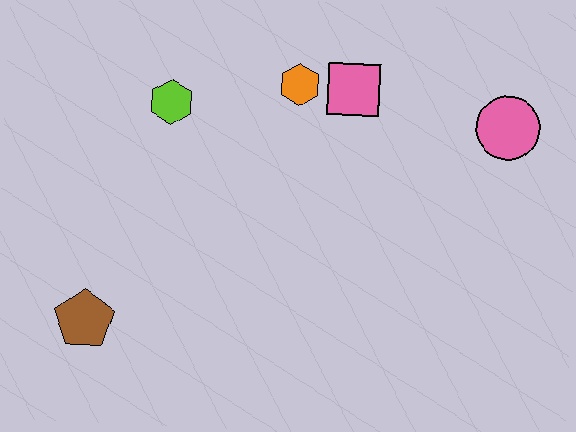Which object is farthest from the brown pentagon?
The pink circle is farthest from the brown pentagon.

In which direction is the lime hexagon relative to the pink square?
The lime hexagon is to the left of the pink square.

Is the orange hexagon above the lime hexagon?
Yes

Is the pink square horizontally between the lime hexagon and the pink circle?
Yes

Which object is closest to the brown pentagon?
The lime hexagon is closest to the brown pentagon.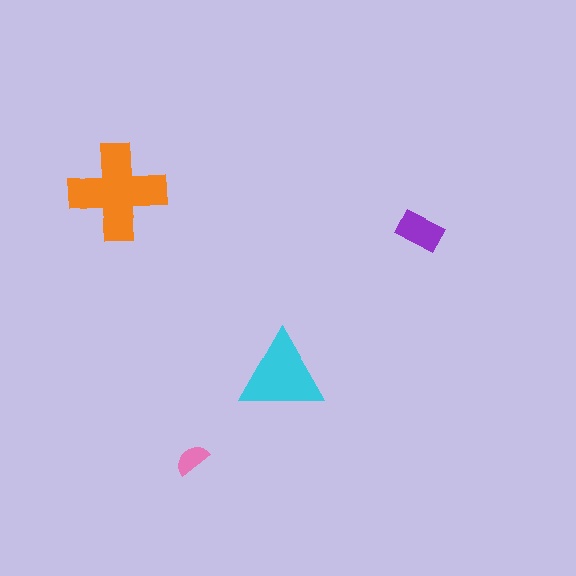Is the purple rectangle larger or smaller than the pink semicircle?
Larger.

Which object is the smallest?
The pink semicircle.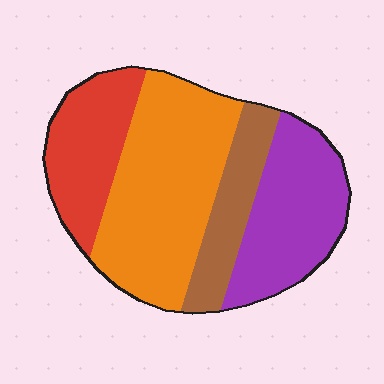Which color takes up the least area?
Brown, at roughly 15%.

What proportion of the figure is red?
Red takes up between a sixth and a third of the figure.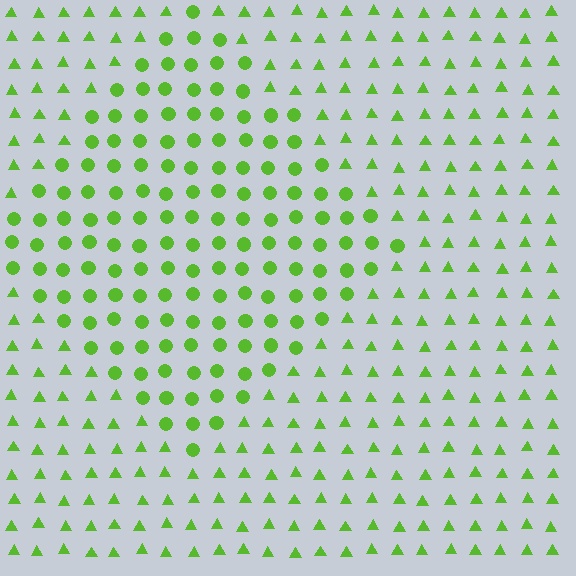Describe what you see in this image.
The image is filled with small lime elements arranged in a uniform grid. A diamond-shaped region contains circles, while the surrounding area contains triangles. The boundary is defined purely by the change in element shape.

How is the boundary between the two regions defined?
The boundary is defined by a change in element shape: circles inside vs. triangles outside. All elements share the same color and spacing.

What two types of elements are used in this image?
The image uses circles inside the diamond region and triangles outside it.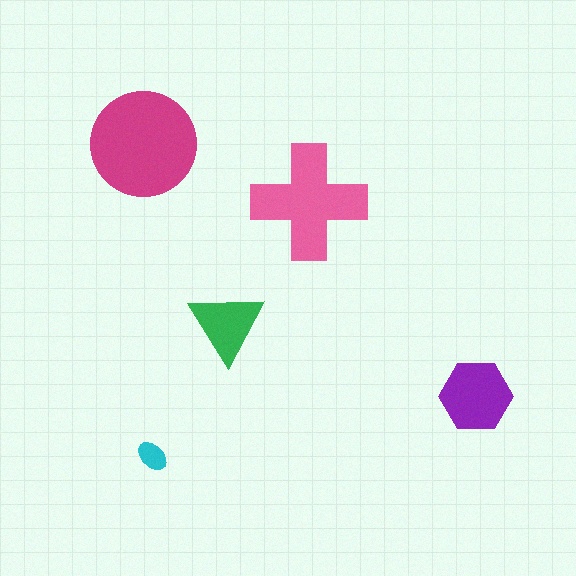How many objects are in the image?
There are 5 objects in the image.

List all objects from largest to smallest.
The magenta circle, the pink cross, the purple hexagon, the green triangle, the cyan ellipse.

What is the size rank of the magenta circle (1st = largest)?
1st.